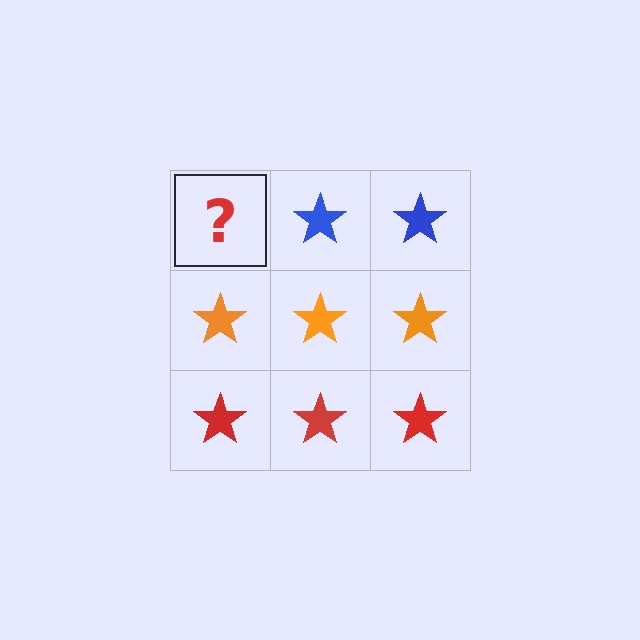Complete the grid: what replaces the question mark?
The question mark should be replaced with a blue star.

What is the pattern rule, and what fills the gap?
The rule is that each row has a consistent color. The gap should be filled with a blue star.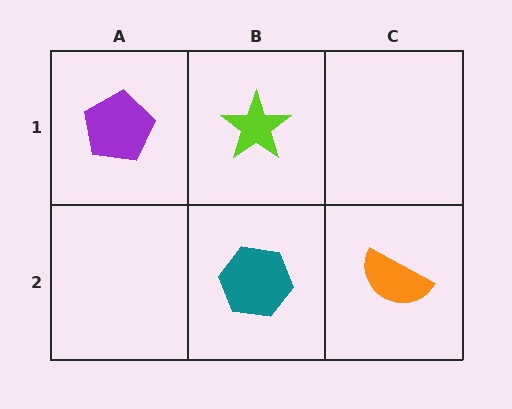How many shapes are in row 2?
2 shapes.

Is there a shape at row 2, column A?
No, that cell is empty.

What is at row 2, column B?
A teal hexagon.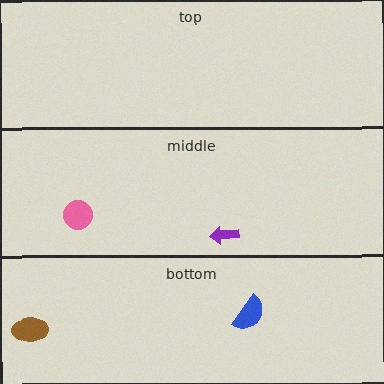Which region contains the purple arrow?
The middle region.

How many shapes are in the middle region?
2.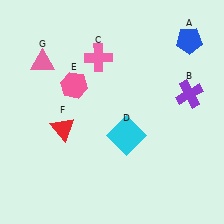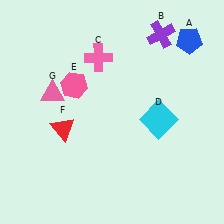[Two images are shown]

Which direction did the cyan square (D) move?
The cyan square (D) moved right.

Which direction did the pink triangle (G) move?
The pink triangle (G) moved down.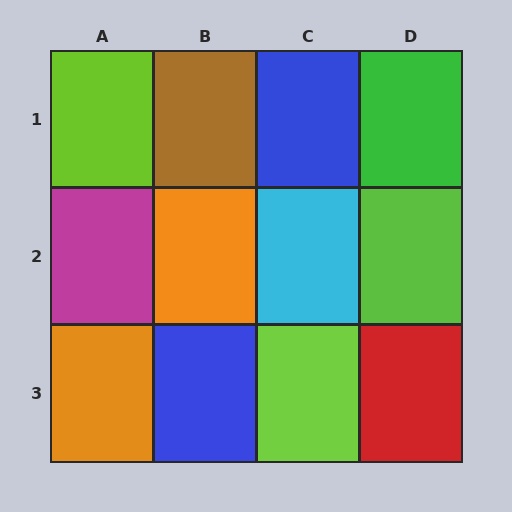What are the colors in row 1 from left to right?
Lime, brown, blue, green.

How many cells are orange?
2 cells are orange.